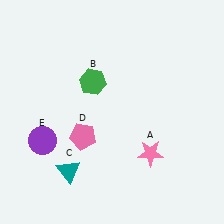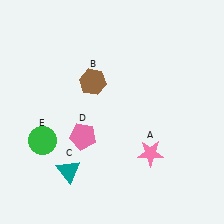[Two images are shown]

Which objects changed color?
B changed from green to brown. E changed from purple to green.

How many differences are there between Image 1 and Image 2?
There are 2 differences between the two images.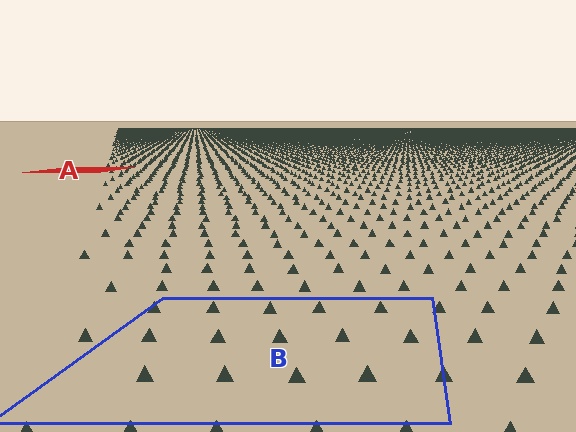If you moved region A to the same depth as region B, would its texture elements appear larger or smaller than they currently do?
They would appear larger. At a closer depth, the same texture elements are projected at a bigger on-screen size.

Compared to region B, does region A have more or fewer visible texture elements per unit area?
Region A has more texture elements per unit area — they are packed more densely because it is farther away.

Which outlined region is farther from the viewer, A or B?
Region A is farther from the viewer — the texture elements inside it appear smaller and more densely packed.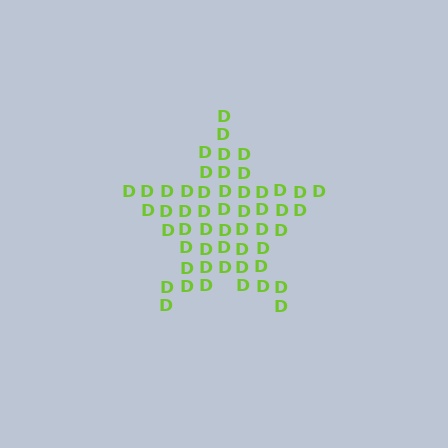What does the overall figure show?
The overall figure shows a star.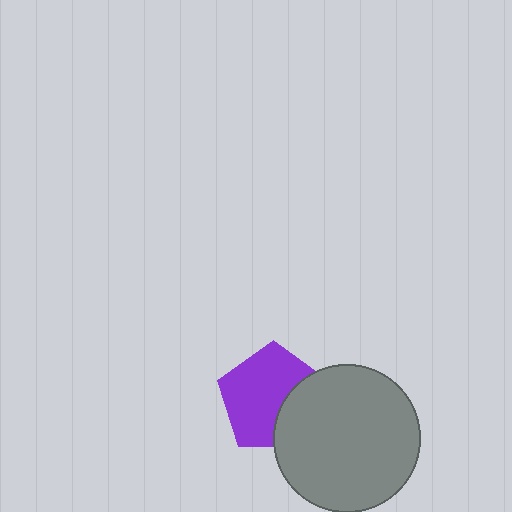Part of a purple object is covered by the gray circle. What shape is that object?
It is a pentagon.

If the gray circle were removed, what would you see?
You would see the complete purple pentagon.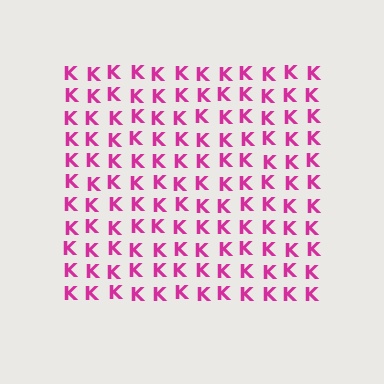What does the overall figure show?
The overall figure shows a square.